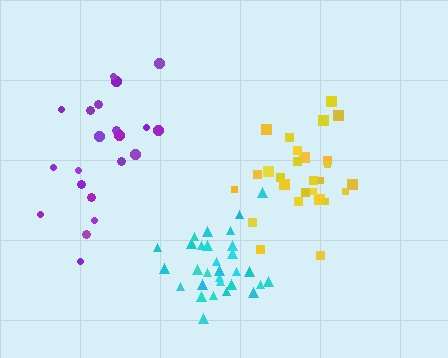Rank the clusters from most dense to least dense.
cyan, yellow, purple.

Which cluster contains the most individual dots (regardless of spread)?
Cyan (30).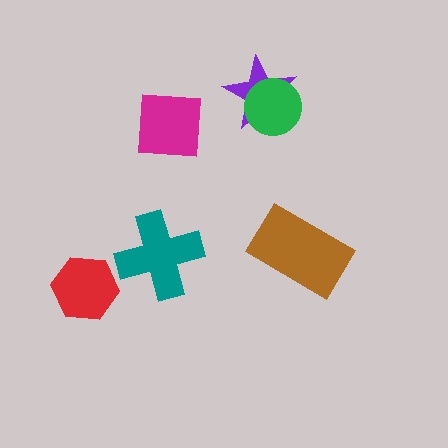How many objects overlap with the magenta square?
0 objects overlap with the magenta square.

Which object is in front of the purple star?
The green circle is in front of the purple star.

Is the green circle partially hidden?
No, no other shape covers it.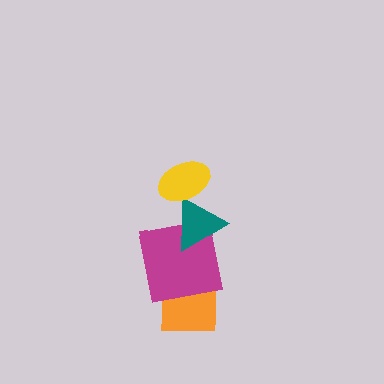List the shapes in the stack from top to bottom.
From top to bottom: the yellow ellipse, the teal triangle, the magenta square, the orange square.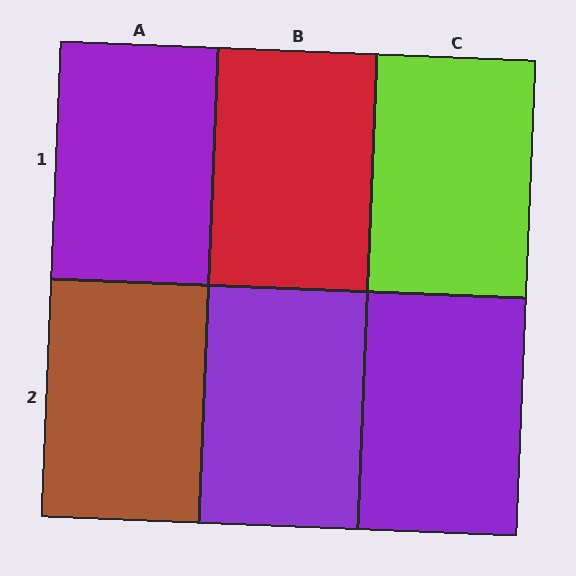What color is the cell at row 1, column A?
Purple.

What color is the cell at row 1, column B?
Red.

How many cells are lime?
1 cell is lime.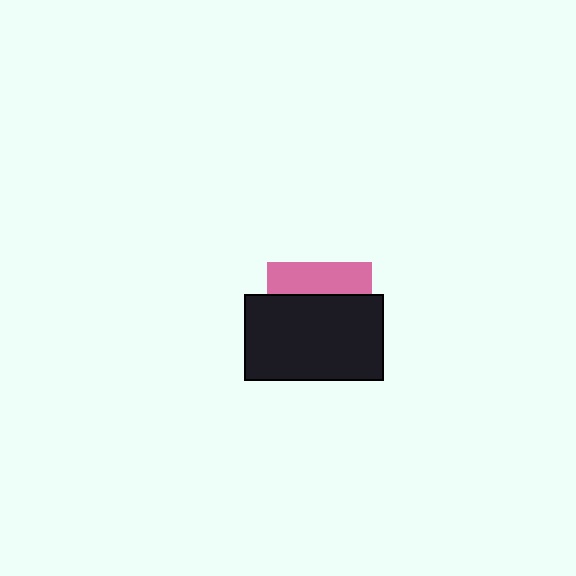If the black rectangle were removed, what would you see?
You would see the complete pink square.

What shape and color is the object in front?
The object in front is a black rectangle.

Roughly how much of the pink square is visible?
A small part of it is visible (roughly 30%).